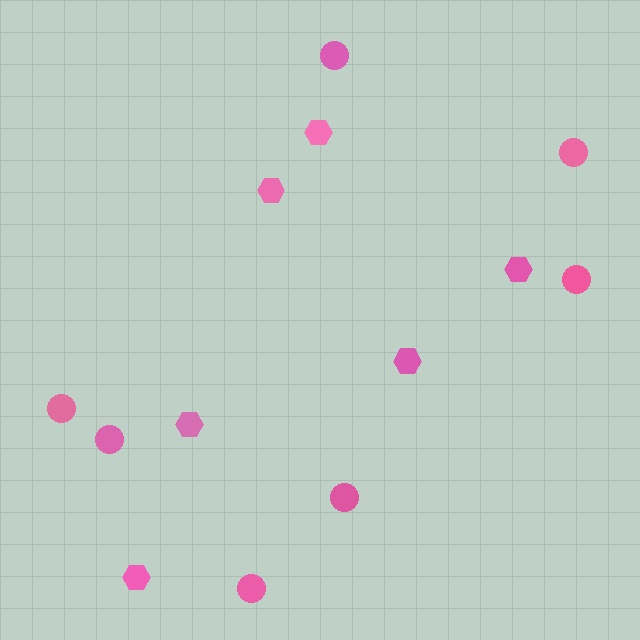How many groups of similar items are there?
There are 2 groups: one group of hexagons (6) and one group of circles (7).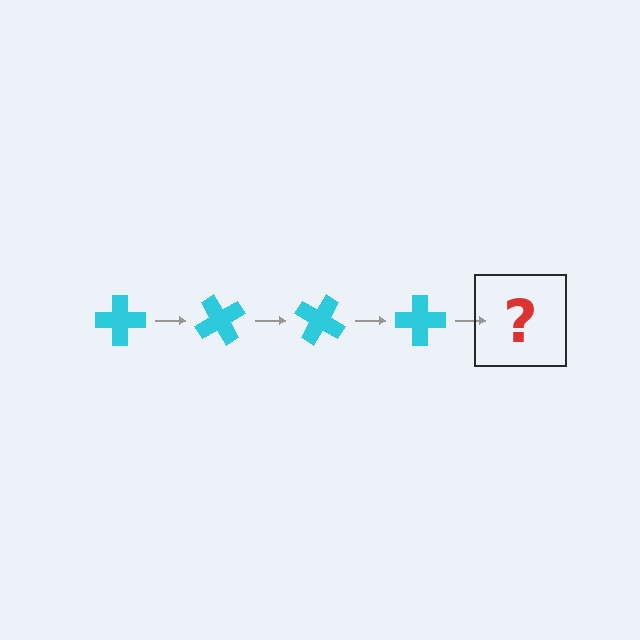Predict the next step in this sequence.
The next step is a cyan cross rotated 240 degrees.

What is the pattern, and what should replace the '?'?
The pattern is that the cross rotates 60 degrees each step. The '?' should be a cyan cross rotated 240 degrees.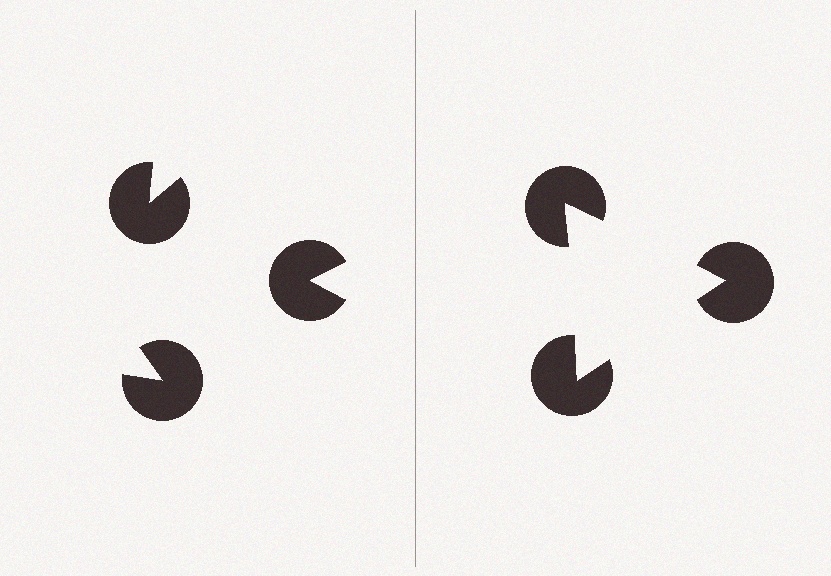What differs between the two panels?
The pac-man discs are positioned identically on both sides; only the wedge orientations differ. On the right they align to a triangle; on the left they are misaligned.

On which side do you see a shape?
An illusory triangle appears on the right side. On the left side the wedge cuts are rotated, so no coherent shape forms.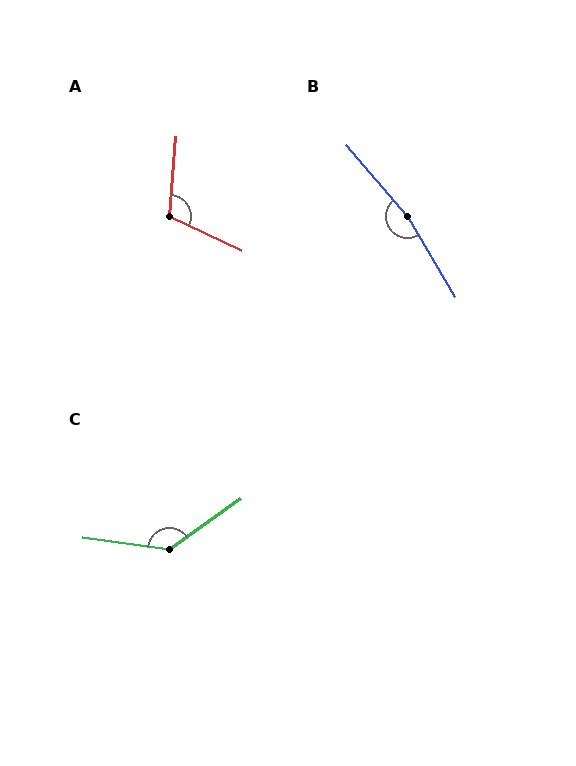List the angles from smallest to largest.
A (110°), C (137°), B (170°).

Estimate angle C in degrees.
Approximately 137 degrees.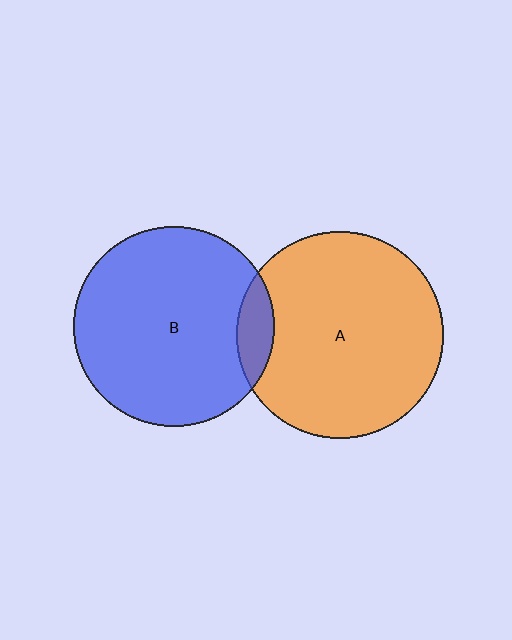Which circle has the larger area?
Circle A (orange).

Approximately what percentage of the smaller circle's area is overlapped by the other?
Approximately 10%.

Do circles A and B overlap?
Yes.